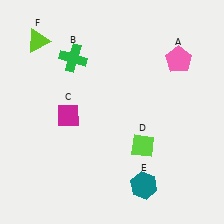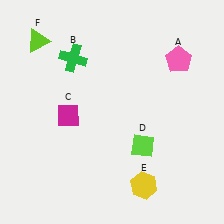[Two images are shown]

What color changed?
The hexagon (E) changed from teal in Image 1 to yellow in Image 2.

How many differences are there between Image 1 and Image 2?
There is 1 difference between the two images.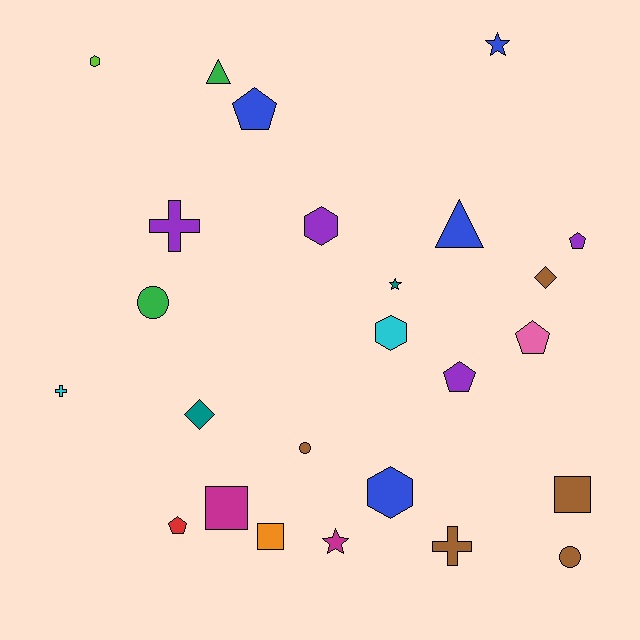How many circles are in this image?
There are 3 circles.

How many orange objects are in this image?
There is 1 orange object.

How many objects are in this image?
There are 25 objects.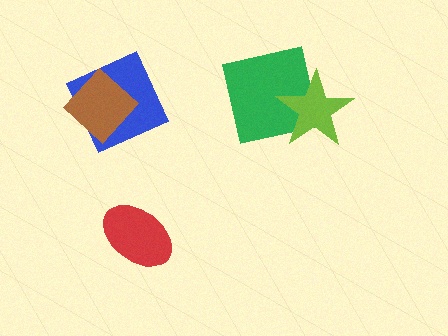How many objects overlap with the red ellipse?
0 objects overlap with the red ellipse.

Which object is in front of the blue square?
The brown diamond is in front of the blue square.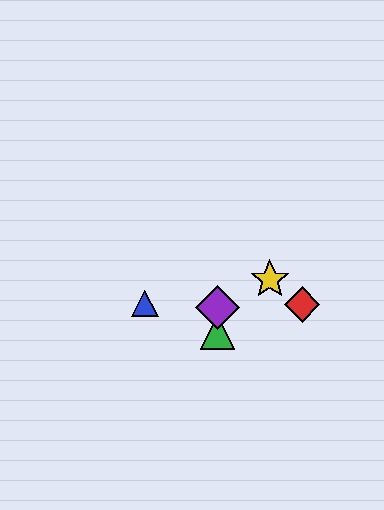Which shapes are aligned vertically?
The green triangle, the purple diamond are aligned vertically.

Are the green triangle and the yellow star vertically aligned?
No, the green triangle is at x≈217 and the yellow star is at x≈270.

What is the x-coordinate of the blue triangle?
The blue triangle is at x≈145.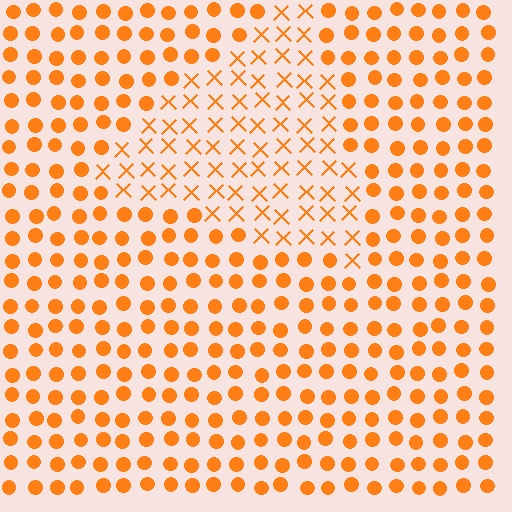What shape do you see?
I see a triangle.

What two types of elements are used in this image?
The image uses X marks inside the triangle region and circles outside it.